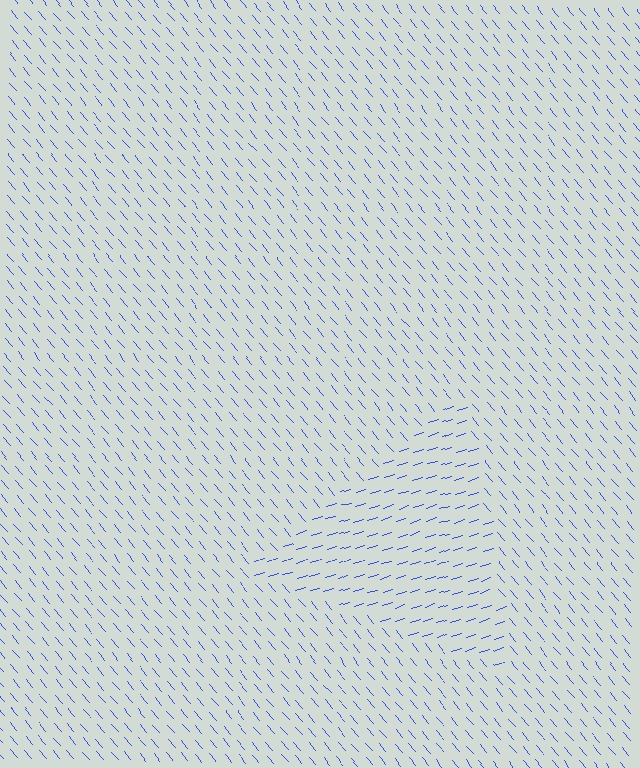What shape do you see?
I see a triangle.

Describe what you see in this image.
The image is filled with small blue line segments. A triangle region in the image has lines oriented differently from the surrounding lines, creating a visible texture boundary.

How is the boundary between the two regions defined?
The boundary is defined purely by a change in line orientation (approximately 67 degrees difference). All lines are the same color and thickness.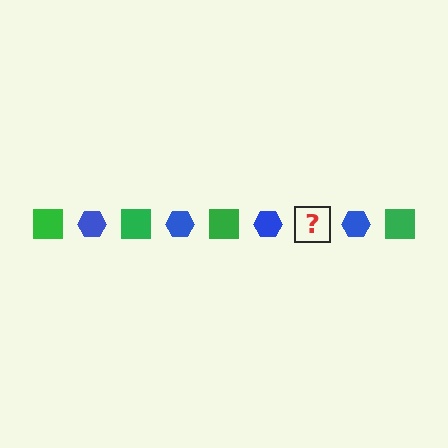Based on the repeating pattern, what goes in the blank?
The blank should be a green square.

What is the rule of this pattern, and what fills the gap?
The rule is that the pattern alternates between green square and blue hexagon. The gap should be filled with a green square.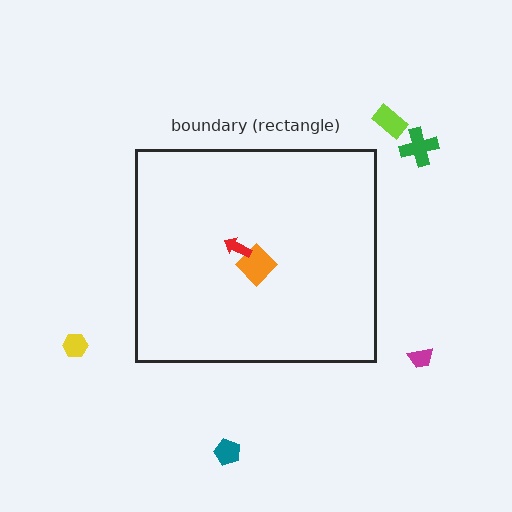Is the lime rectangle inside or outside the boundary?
Outside.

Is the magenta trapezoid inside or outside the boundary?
Outside.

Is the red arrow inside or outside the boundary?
Inside.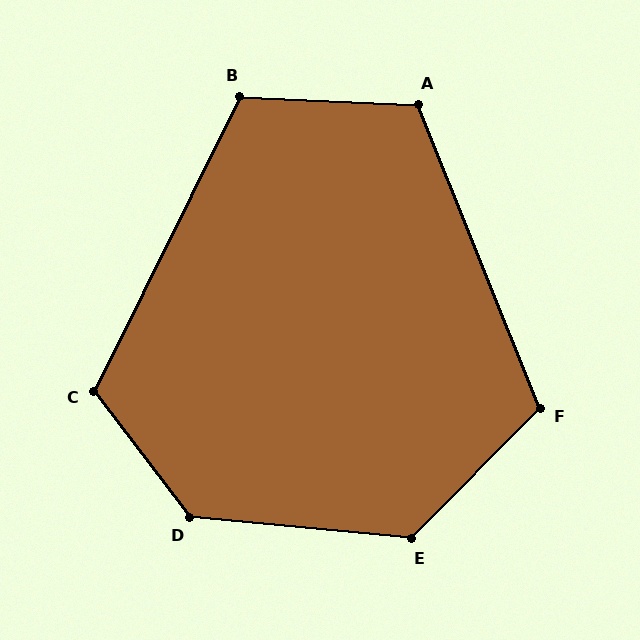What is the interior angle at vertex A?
Approximately 114 degrees (obtuse).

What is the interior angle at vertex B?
Approximately 114 degrees (obtuse).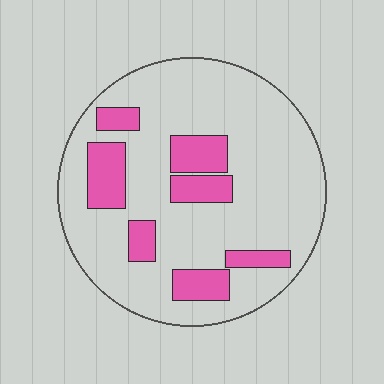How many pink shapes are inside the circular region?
7.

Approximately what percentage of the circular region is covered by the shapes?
Approximately 20%.